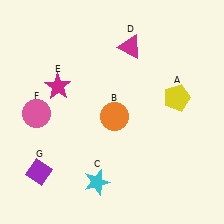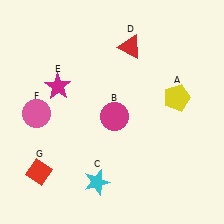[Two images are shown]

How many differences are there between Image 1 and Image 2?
There are 3 differences between the two images.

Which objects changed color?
B changed from orange to magenta. D changed from magenta to red. G changed from purple to red.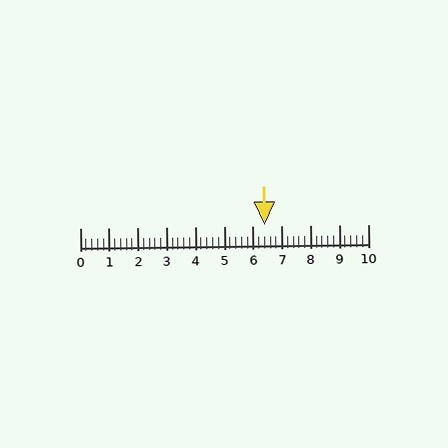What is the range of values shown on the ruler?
The ruler shows values from 0 to 10.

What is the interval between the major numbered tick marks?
The major tick marks are spaced 1 units apart.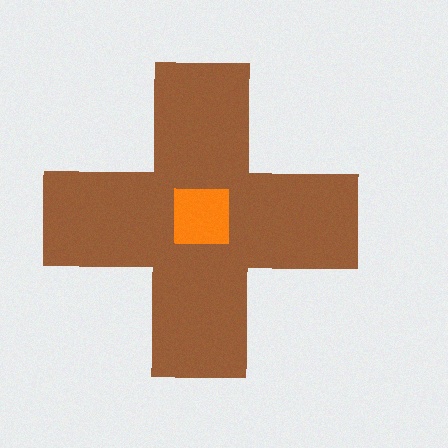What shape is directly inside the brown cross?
The orange square.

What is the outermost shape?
The brown cross.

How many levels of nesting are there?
2.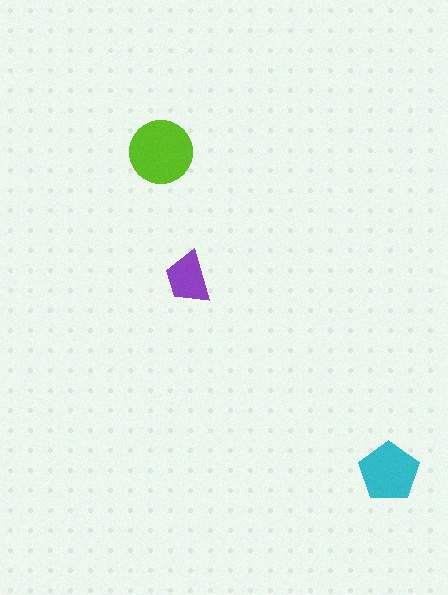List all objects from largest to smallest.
The lime circle, the cyan pentagon, the purple trapezoid.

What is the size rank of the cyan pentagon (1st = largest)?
2nd.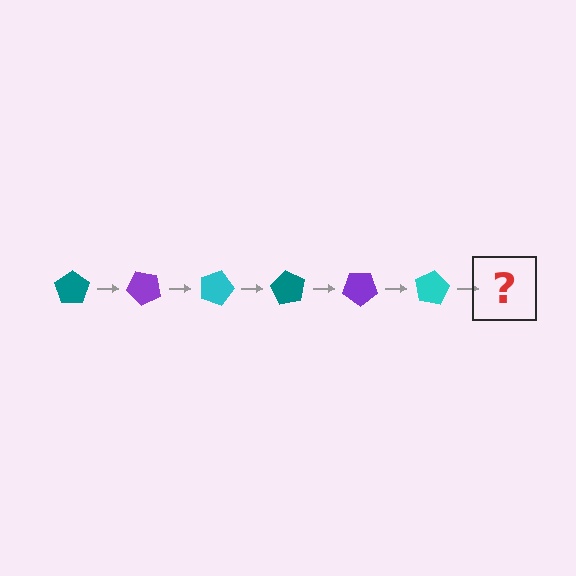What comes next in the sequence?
The next element should be a teal pentagon, rotated 270 degrees from the start.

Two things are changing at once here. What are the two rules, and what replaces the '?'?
The two rules are that it rotates 45 degrees each step and the color cycles through teal, purple, and cyan. The '?' should be a teal pentagon, rotated 270 degrees from the start.